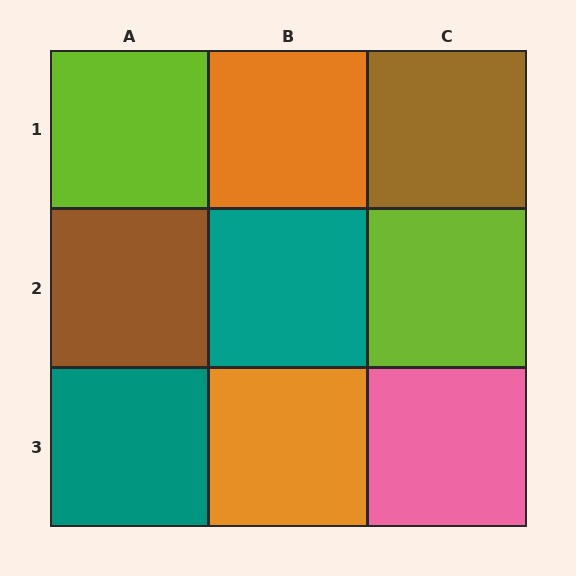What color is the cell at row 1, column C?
Brown.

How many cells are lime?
2 cells are lime.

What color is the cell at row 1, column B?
Orange.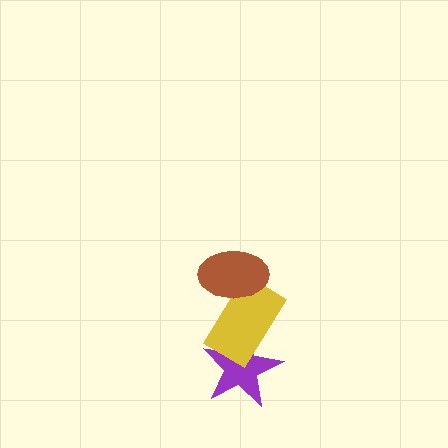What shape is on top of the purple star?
The yellow rectangle is on top of the purple star.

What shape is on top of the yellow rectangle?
The brown ellipse is on top of the yellow rectangle.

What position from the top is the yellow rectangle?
The yellow rectangle is 2nd from the top.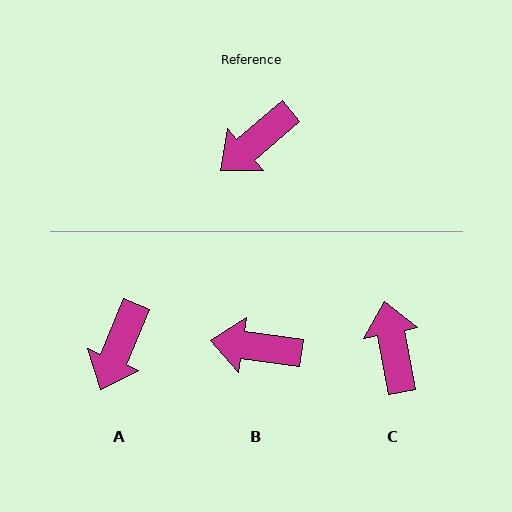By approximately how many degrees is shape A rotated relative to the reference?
Approximately 27 degrees counter-clockwise.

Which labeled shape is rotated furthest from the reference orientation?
C, about 120 degrees away.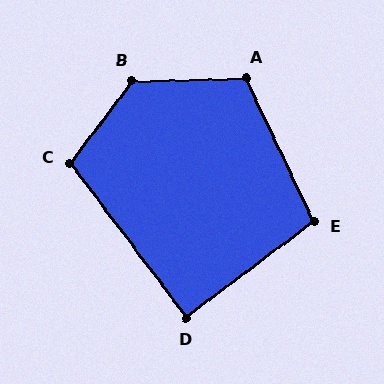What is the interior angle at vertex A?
Approximately 114 degrees (obtuse).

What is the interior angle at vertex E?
Approximately 101 degrees (obtuse).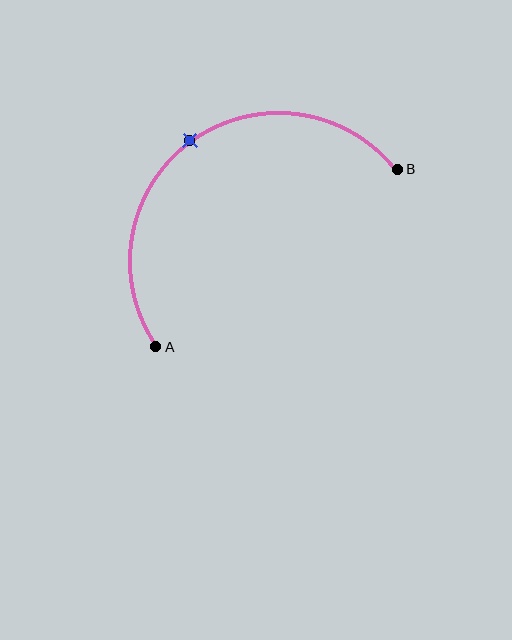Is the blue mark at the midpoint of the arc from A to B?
Yes. The blue mark lies on the arc at equal arc-length from both A and B — it is the arc midpoint.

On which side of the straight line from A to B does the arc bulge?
The arc bulges above and to the left of the straight line connecting A and B.